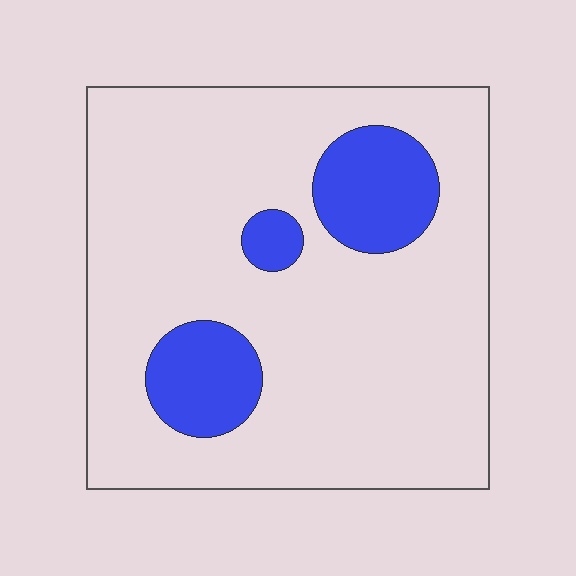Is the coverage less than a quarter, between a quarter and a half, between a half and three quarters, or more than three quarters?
Less than a quarter.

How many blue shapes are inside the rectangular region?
3.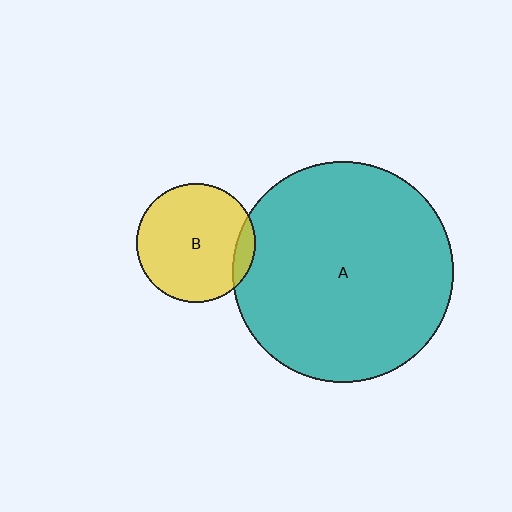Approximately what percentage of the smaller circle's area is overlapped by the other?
Approximately 10%.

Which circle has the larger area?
Circle A (teal).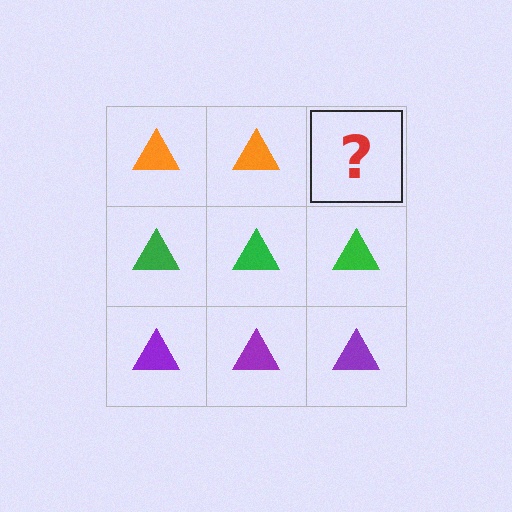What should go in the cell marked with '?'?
The missing cell should contain an orange triangle.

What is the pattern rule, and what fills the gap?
The rule is that each row has a consistent color. The gap should be filled with an orange triangle.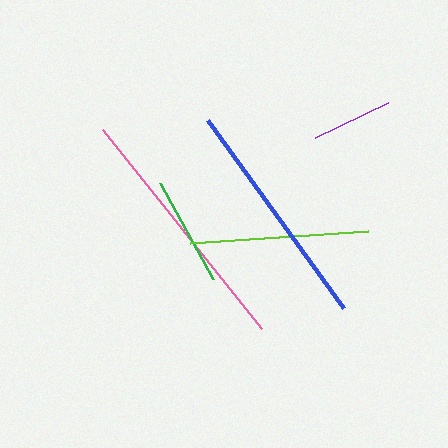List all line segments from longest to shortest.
From longest to shortest: pink, blue, lime, green, purple.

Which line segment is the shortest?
The purple line is the shortest at approximately 81 pixels.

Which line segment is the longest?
The pink line is the longest at approximately 254 pixels.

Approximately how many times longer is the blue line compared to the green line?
The blue line is approximately 2.1 times the length of the green line.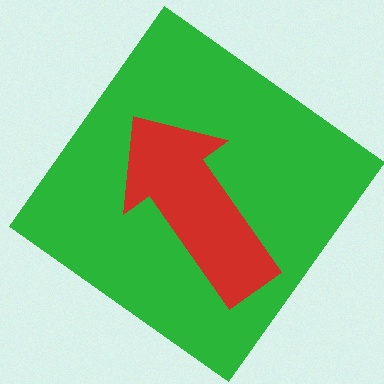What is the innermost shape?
The red arrow.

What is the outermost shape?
The green diamond.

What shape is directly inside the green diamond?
The red arrow.